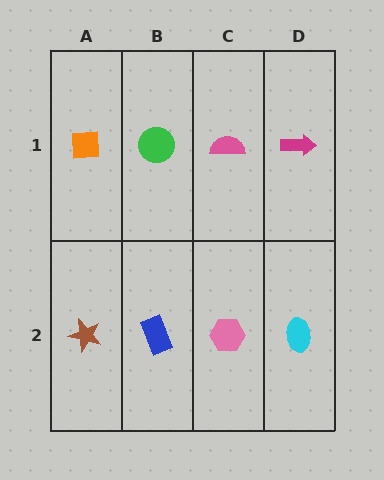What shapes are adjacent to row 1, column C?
A pink hexagon (row 2, column C), a green circle (row 1, column B), a magenta arrow (row 1, column D).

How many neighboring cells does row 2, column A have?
2.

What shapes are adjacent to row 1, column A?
A brown star (row 2, column A), a green circle (row 1, column B).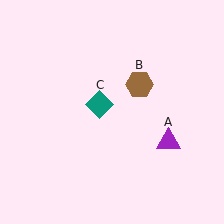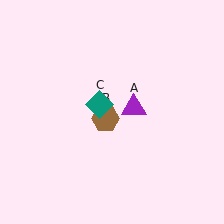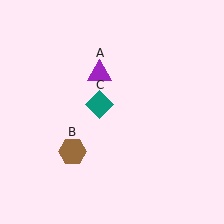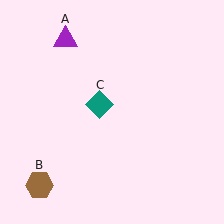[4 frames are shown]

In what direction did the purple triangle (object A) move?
The purple triangle (object A) moved up and to the left.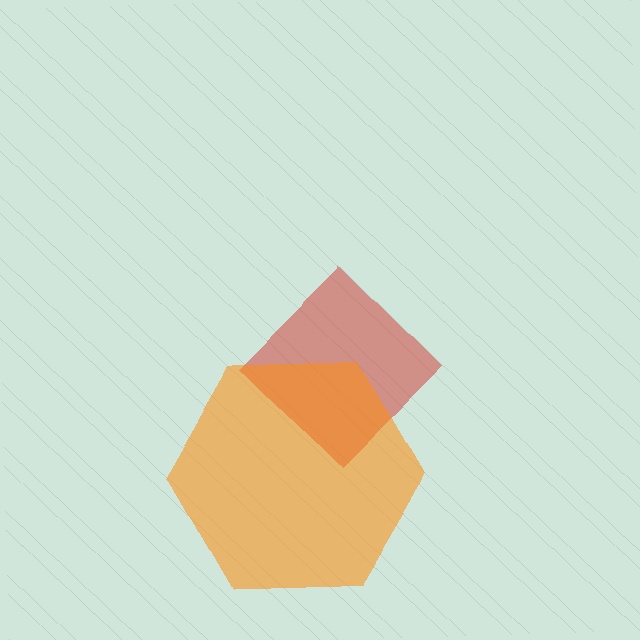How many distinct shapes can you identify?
There are 2 distinct shapes: a red diamond, an orange hexagon.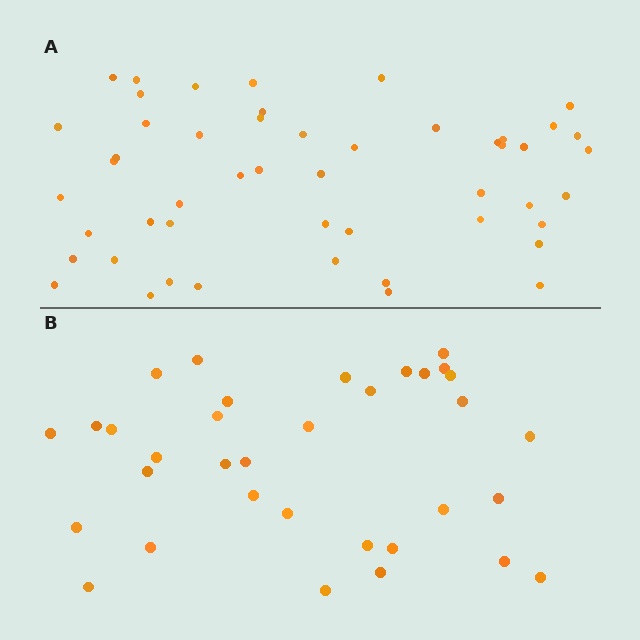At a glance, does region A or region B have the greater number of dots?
Region A (the top region) has more dots.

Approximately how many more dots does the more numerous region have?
Region A has approximately 15 more dots than region B.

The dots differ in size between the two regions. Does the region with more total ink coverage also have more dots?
No. Region B has more total ink coverage because its dots are larger, but region A actually contains more individual dots. Total area can be misleading — the number of items is what matters here.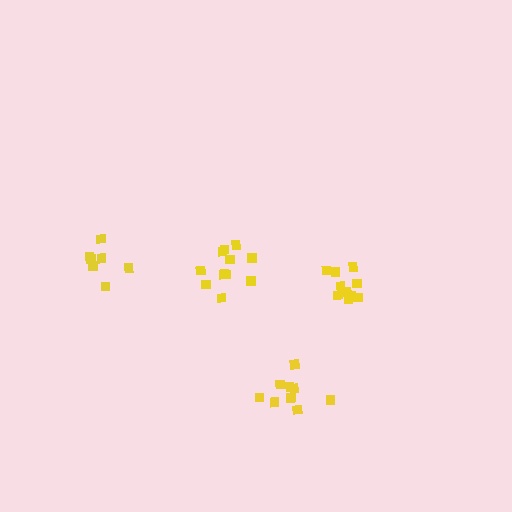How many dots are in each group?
Group 1: 11 dots, Group 2: 7 dots, Group 3: 10 dots, Group 4: 11 dots (39 total).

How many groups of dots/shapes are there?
There are 4 groups.